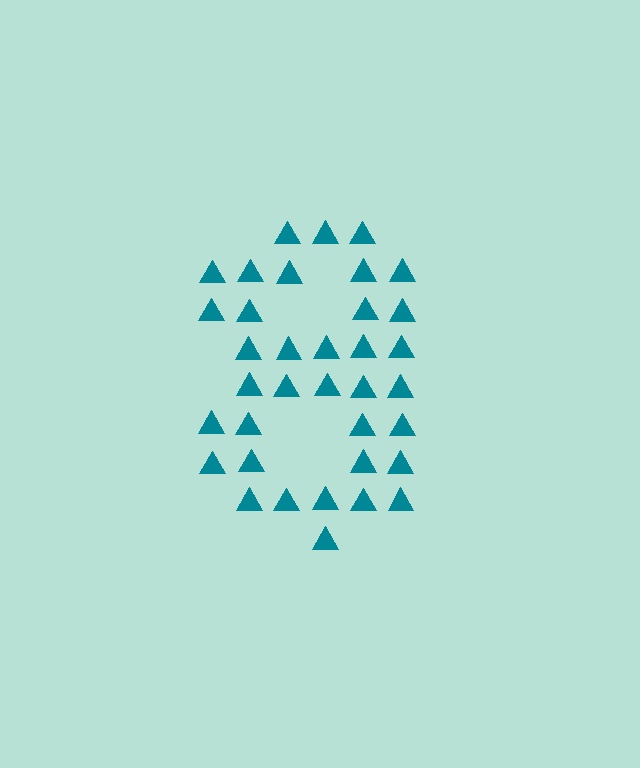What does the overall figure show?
The overall figure shows the digit 8.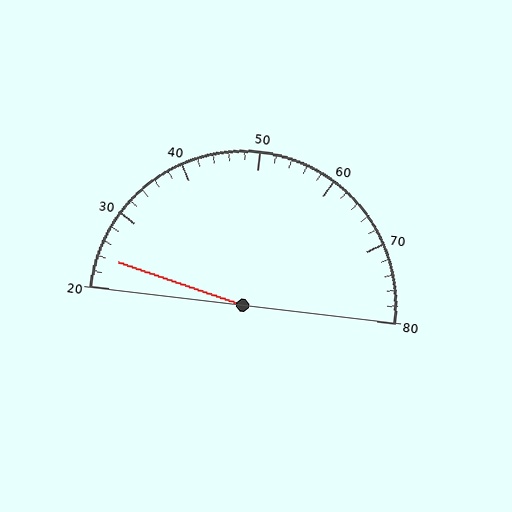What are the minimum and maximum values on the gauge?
The gauge ranges from 20 to 80.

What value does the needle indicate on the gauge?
The needle indicates approximately 24.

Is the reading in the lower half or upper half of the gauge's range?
The reading is in the lower half of the range (20 to 80).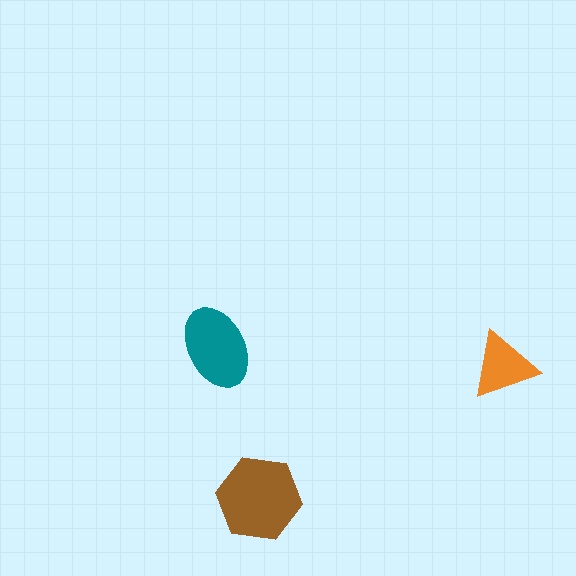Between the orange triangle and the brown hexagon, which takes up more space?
The brown hexagon.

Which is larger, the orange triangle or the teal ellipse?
The teal ellipse.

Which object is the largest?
The brown hexagon.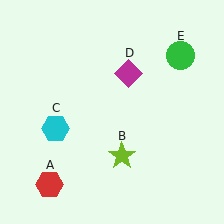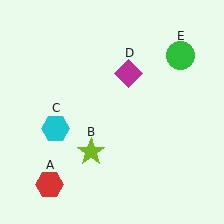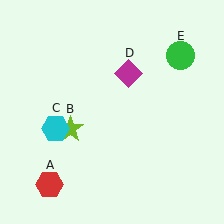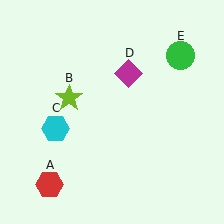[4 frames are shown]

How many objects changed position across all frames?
1 object changed position: lime star (object B).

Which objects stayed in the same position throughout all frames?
Red hexagon (object A) and cyan hexagon (object C) and magenta diamond (object D) and green circle (object E) remained stationary.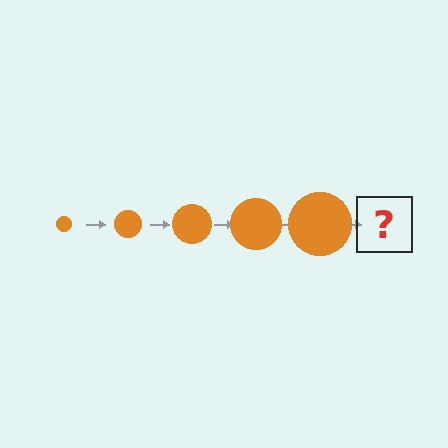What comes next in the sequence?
The next element should be an orange circle, larger than the previous one.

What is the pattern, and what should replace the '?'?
The pattern is that the circle gets progressively larger each step. The '?' should be an orange circle, larger than the previous one.